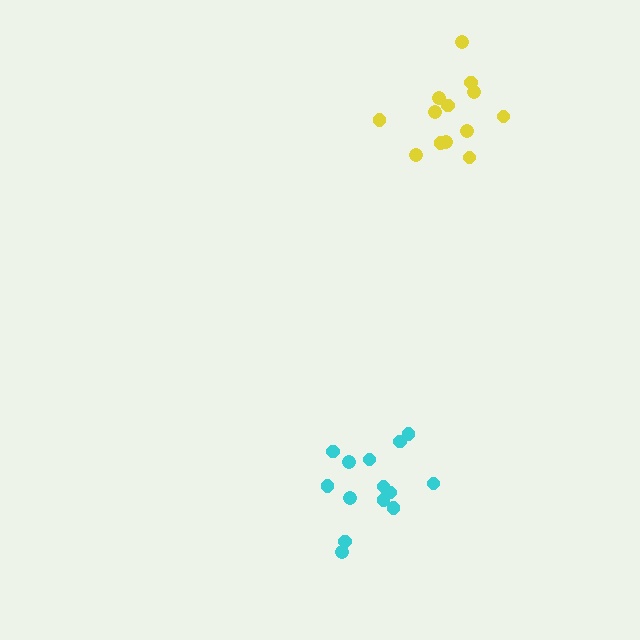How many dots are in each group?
Group 1: 13 dots, Group 2: 14 dots (27 total).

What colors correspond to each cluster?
The clusters are colored: yellow, cyan.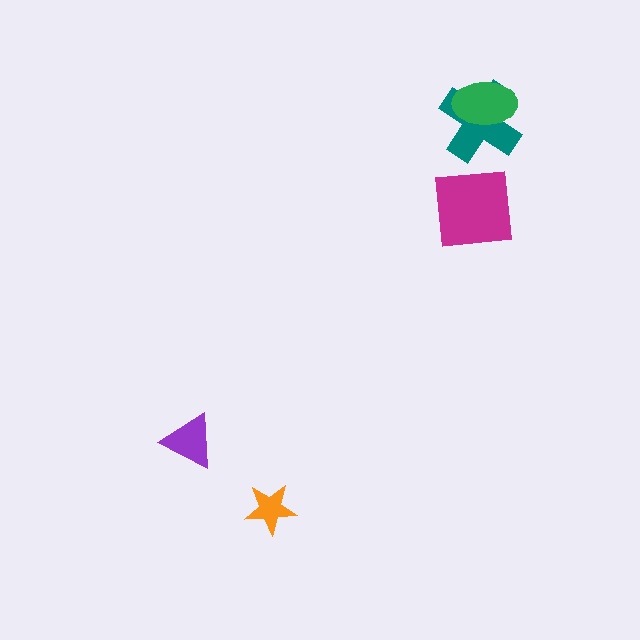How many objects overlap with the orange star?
0 objects overlap with the orange star.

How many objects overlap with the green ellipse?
1 object overlaps with the green ellipse.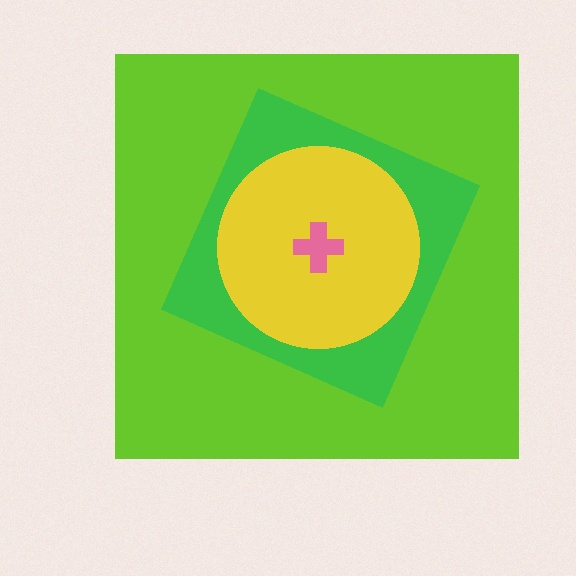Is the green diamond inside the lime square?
Yes.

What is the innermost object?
The pink cross.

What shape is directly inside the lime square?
The green diamond.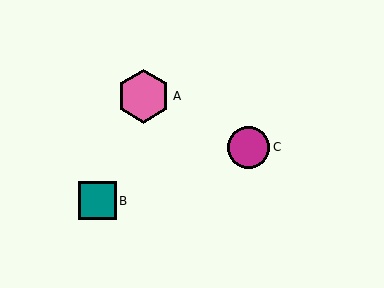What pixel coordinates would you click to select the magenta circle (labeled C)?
Click at (249, 147) to select the magenta circle C.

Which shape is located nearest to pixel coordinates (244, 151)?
The magenta circle (labeled C) at (249, 147) is nearest to that location.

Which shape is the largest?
The pink hexagon (labeled A) is the largest.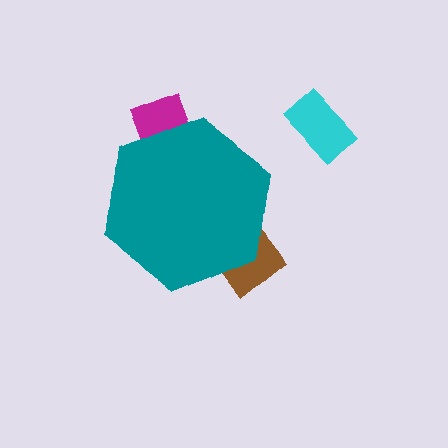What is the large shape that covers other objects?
A teal hexagon.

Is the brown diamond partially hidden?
Yes, the brown diamond is partially hidden behind the teal hexagon.